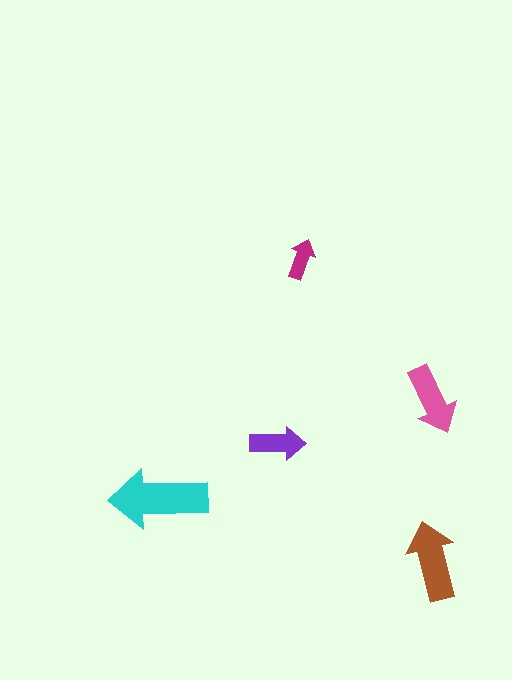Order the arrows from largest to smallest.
the cyan one, the brown one, the pink one, the purple one, the magenta one.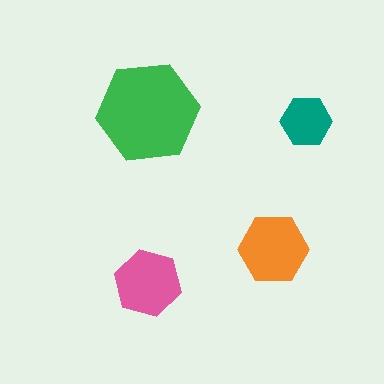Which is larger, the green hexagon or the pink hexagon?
The green one.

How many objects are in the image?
There are 4 objects in the image.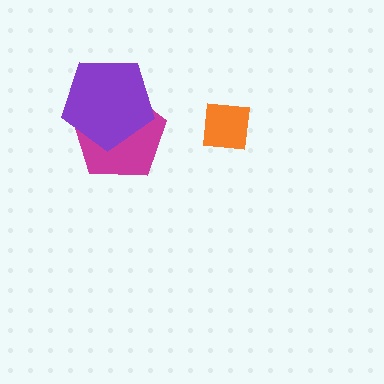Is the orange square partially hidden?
No, no other shape covers it.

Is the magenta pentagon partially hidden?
Yes, it is partially covered by another shape.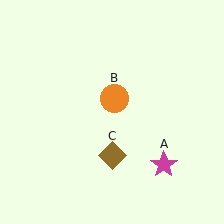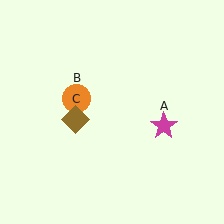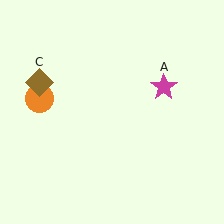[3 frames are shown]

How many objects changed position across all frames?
3 objects changed position: magenta star (object A), orange circle (object B), brown diamond (object C).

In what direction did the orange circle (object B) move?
The orange circle (object B) moved left.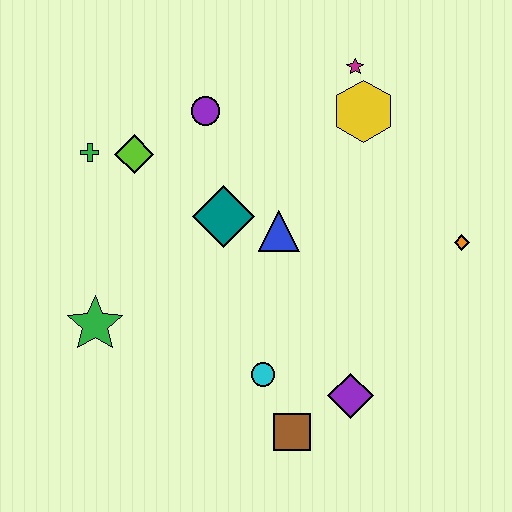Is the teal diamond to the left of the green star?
No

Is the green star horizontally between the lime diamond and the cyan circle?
No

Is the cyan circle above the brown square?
Yes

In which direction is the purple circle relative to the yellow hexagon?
The purple circle is to the left of the yellow hexagon.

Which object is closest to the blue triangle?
The teal diamond is closest to the blue triangle.